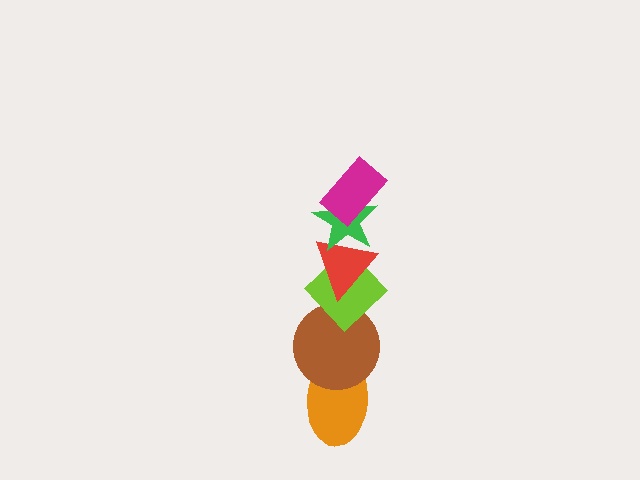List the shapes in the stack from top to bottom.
From top to bottom: the magenta rectangle, the green star, the red triangle, the lime diamond, the brown circle, the orange ellipse.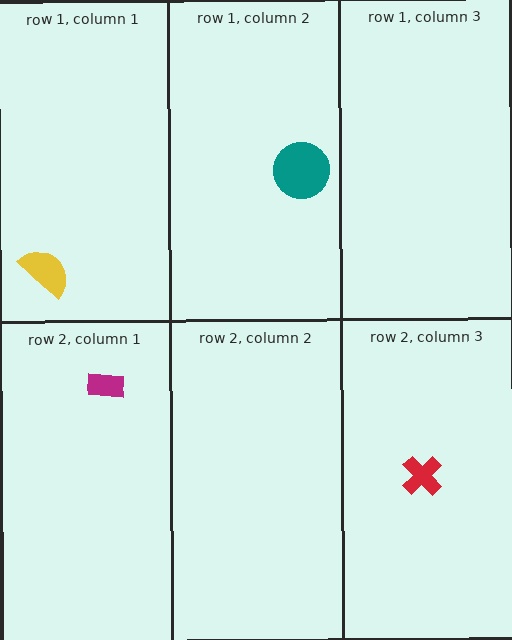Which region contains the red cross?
The row 2, column 3 region.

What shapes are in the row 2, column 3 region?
The red cross.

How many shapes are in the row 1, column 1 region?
1.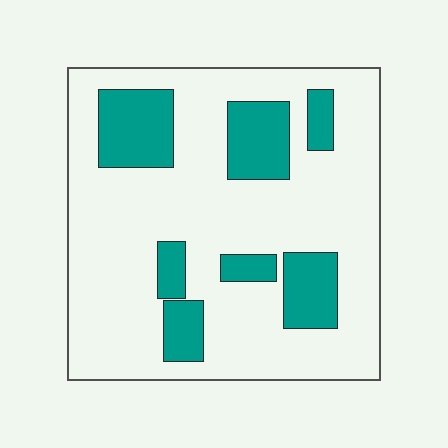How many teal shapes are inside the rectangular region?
7.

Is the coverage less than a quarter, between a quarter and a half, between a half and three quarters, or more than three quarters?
Less than a quarter.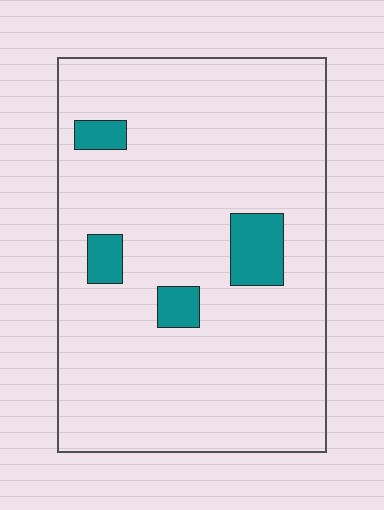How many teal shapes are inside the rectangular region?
4.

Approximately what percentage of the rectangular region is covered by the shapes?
Approximately 10%.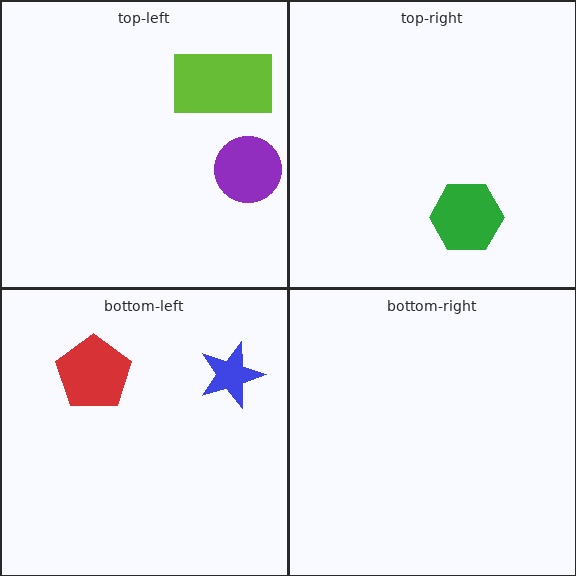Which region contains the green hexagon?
The top-right region.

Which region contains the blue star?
The bottom-left region.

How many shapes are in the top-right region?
1.